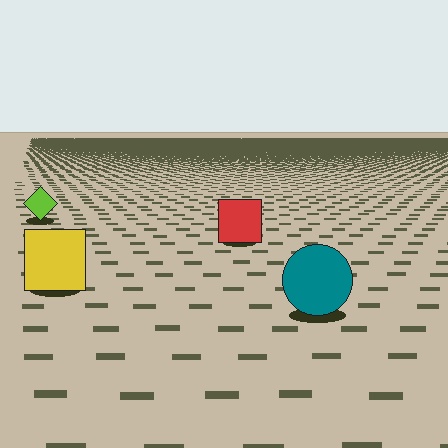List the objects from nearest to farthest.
From nearest to farthest: the teal circle, the yellow square, the red square, the lime diamond.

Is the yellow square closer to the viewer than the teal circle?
No. The teal circle is closer — you can tell from the texture gradient: the ground texture is coarser near it.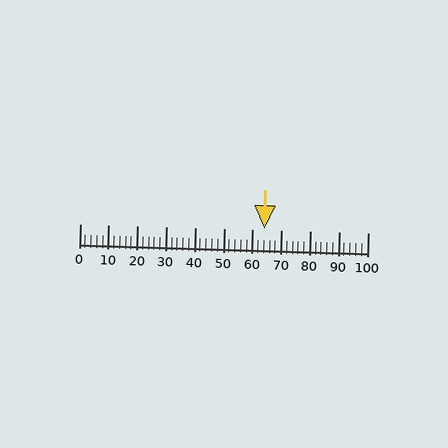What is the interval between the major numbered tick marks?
The major tick marks are spaced 10 units apart.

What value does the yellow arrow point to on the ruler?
The yellow arrow points to approximately 64.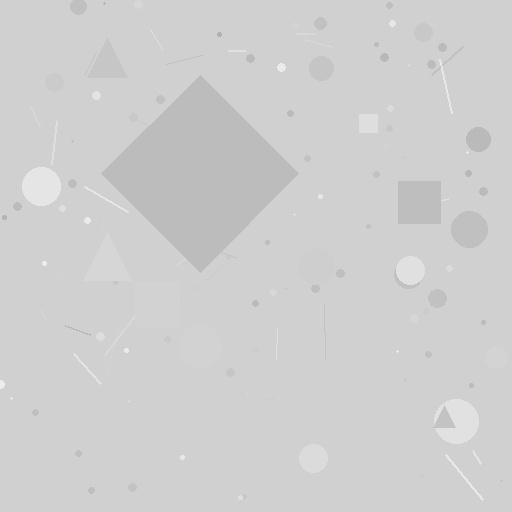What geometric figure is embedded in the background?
A diamond is embedded in the background.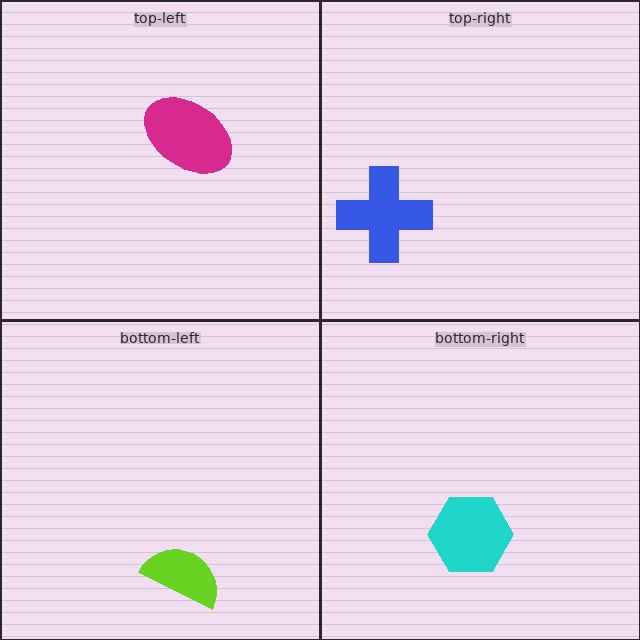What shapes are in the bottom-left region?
The lime semicircle.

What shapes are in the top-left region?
The magenta ellipse.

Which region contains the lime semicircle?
The bottom-left region.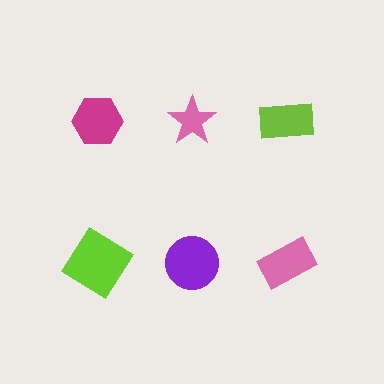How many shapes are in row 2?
3 shapes.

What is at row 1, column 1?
A magenta hexagon.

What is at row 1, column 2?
A pink star.